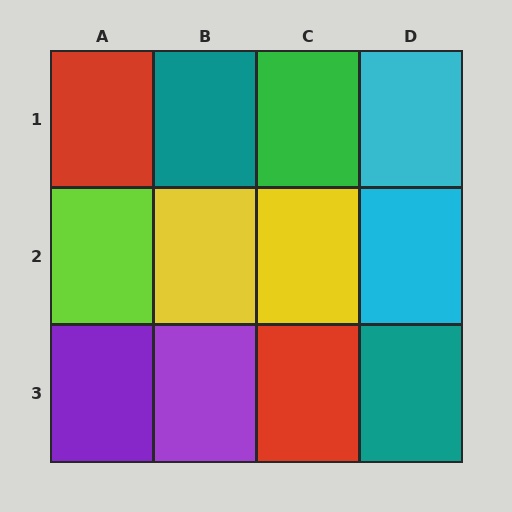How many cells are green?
1 cell is green.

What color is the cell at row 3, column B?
Purple.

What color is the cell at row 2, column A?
Lime.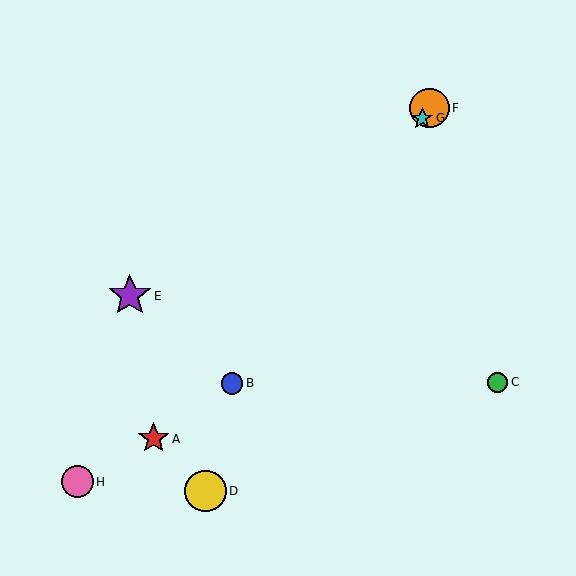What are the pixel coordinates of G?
Object G is at (422, 118).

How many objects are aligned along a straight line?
3 objects (B, F, G) are aligned along a straight line.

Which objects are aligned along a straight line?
Objects B, F, G are aligned along a straight line.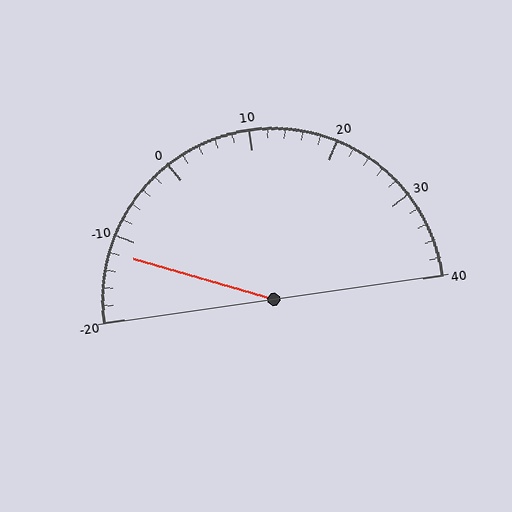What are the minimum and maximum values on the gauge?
The gauge ranges from -20 to 40.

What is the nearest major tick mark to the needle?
The nearest major tick mark is -10.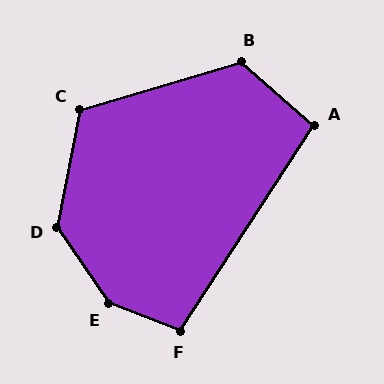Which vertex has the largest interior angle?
E, at approximately 145 degrees.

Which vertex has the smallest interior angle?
A, at approximately 98 degrees.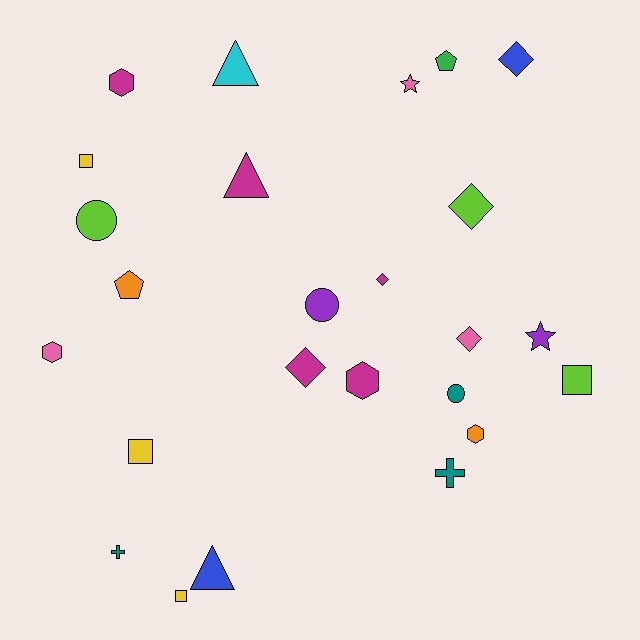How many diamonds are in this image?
There are 5 diamonds.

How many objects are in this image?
There are 25 objects.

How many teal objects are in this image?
There are 3 teal objects.